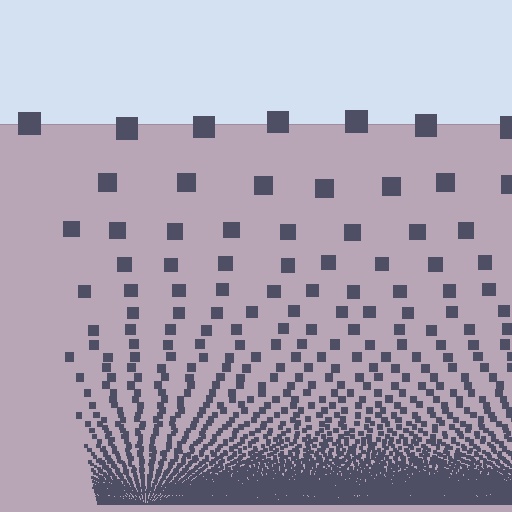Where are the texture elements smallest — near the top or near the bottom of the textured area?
Near the bottom.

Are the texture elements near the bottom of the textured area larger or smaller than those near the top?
Smaller. The gradient is inverted — elements near the bottom are smaller and denser.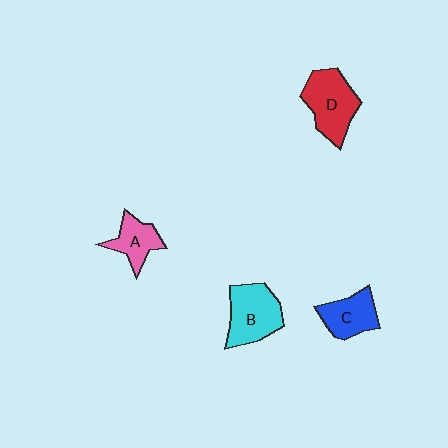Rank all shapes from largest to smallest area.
From largest to smallest: D (red), B (cyan), C (blue), A (pink).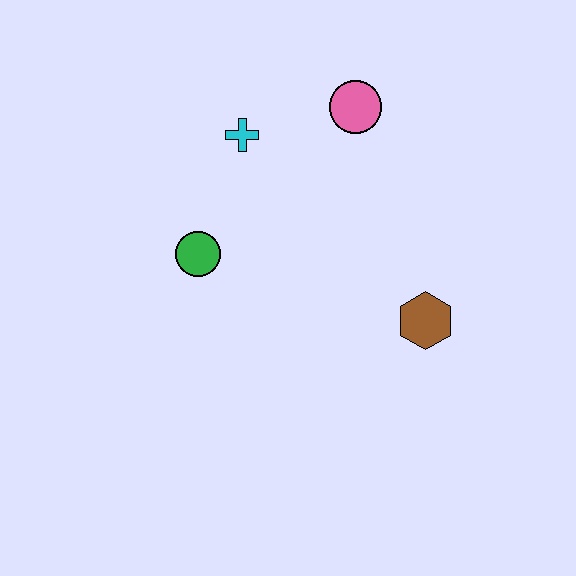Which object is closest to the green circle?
The cyan cross is closest to the green circle.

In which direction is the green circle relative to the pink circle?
The green circle is to the left of the pink circle.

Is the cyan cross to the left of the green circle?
No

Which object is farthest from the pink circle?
The brown hexagon is farthest from the pink circle.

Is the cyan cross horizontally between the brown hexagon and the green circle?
Yes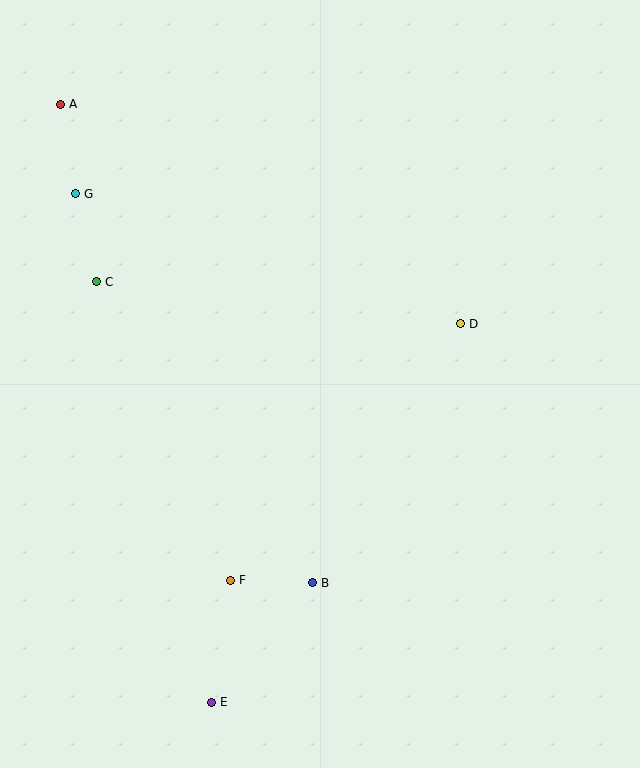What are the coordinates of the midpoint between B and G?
The midpoint between B and G is at (194, 388).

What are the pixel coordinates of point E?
Point E is at (212, 702).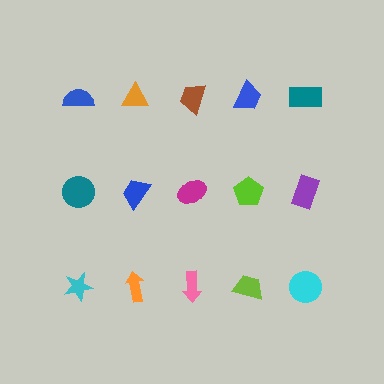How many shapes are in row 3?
5 shapes.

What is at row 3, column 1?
A cyan star.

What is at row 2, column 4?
A lime pentagon.